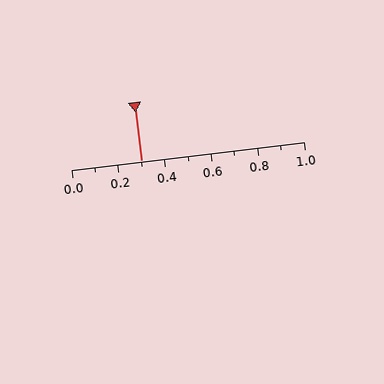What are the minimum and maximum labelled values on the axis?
The axis runs from 0.0 to 1.0.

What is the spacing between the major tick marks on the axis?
The major ticks are spaced 0.2 apart.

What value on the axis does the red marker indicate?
The marker indicates approximately 0.3.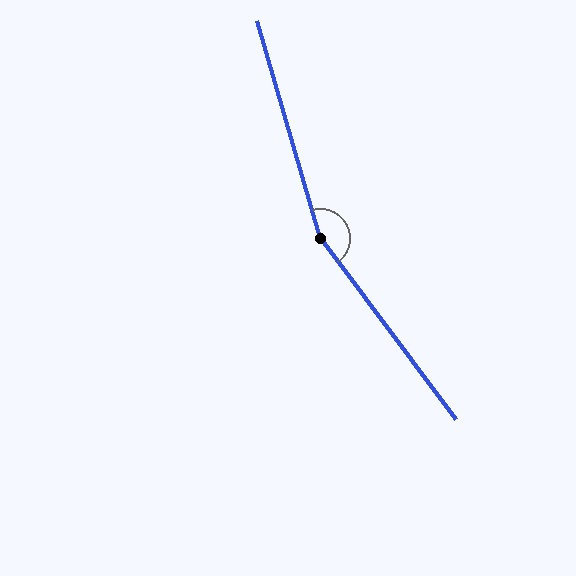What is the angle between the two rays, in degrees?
Approximately 160 degrees.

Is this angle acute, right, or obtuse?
It is obtuse.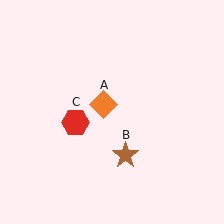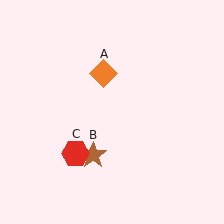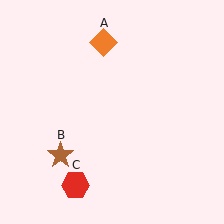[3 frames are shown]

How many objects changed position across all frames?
3 objects changed position: orange diamond (object A), brown star (object B), red hexagon (object C).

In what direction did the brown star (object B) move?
The brown star (object B) moved left.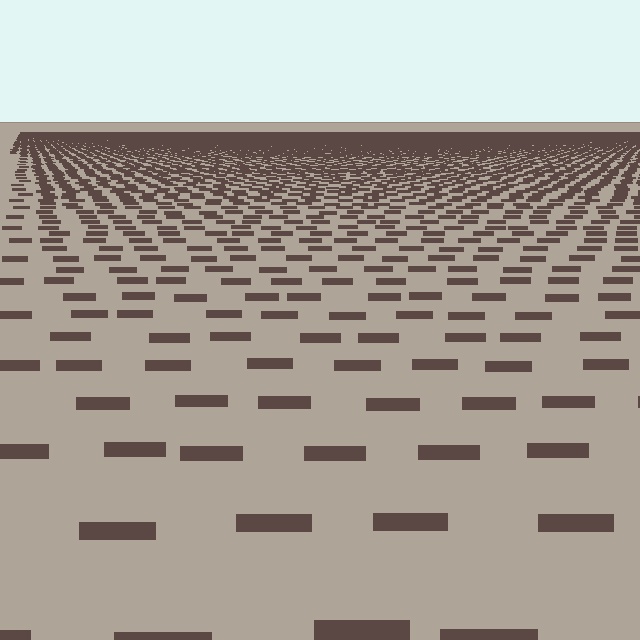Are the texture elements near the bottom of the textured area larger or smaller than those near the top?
Larger. Near the bottom, elements are closer to the viewer and appear at a bigger on-screen size.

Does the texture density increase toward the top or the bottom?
Density increases toward the top.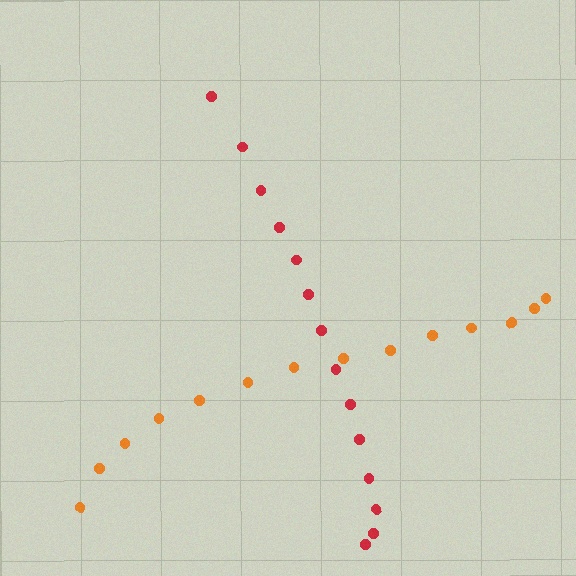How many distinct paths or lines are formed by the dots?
There are 2 distinct paths.